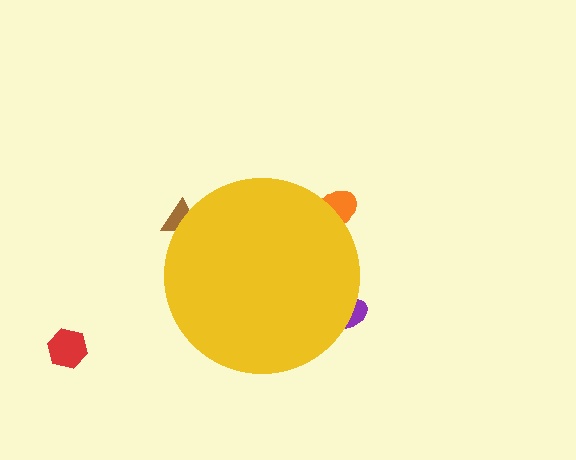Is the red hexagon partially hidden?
No, the red hexagon is fully visible.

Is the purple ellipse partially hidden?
Yes, the purple ellipse is partially hidden behind the yellow circle.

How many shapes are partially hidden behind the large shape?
3 shapes are partially hidden.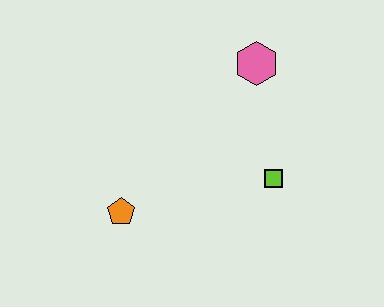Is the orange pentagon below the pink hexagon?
Yes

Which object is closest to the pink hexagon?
The lime square is closest to the pink hexagon.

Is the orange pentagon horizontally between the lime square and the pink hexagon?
No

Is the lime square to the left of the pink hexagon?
No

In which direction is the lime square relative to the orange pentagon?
The lime square is to the right of the orange pentagon.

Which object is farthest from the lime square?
The orange pentagon is farthest from the lime square.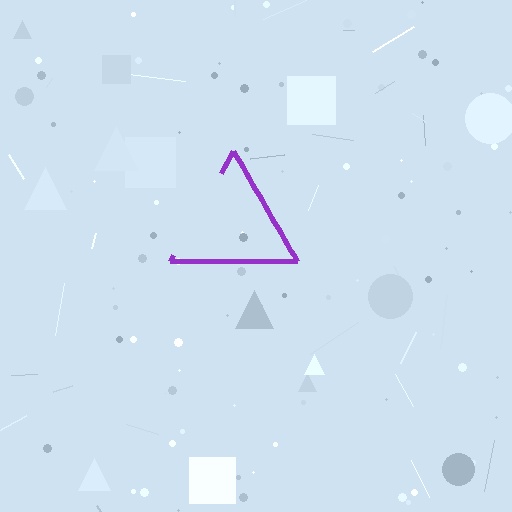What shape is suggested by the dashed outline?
The dashed outline suggests a triangle.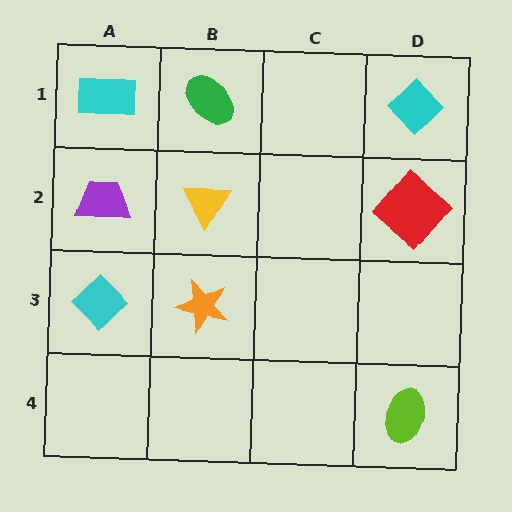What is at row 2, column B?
A yellow triangle.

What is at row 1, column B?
A green ellipse.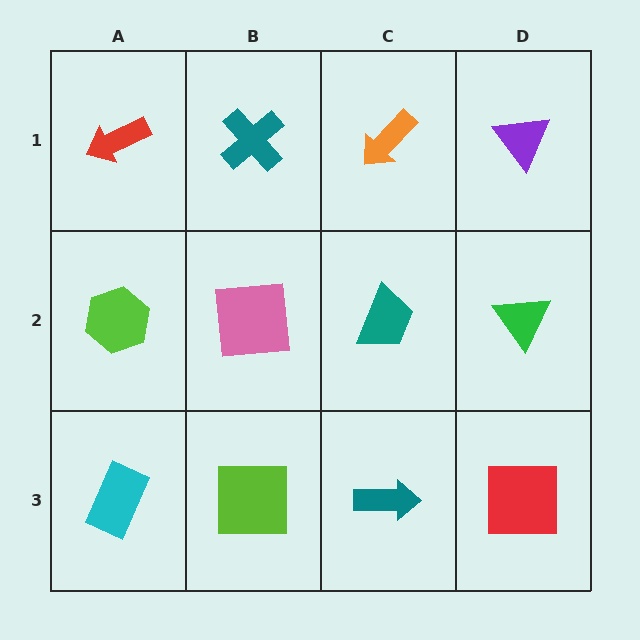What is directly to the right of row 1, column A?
A teal cross.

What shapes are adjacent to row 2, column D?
A purple triangle (row 1, column D), a red square (row 3, column D), a teal trapezoid (row 2, column C).